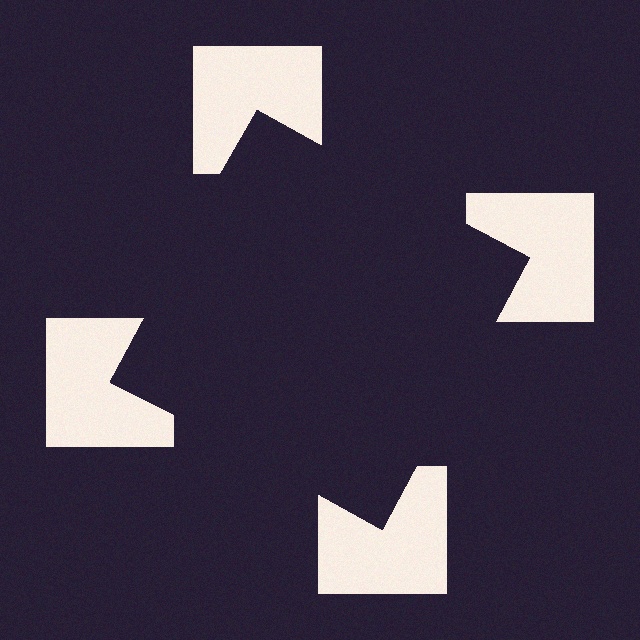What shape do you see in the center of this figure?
An illusory square — its edges are inferred from the aligned wedge cuts in the notched squares, not physically drawn.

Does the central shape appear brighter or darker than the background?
It typically appears slightly darker than the background, even though no actual brightness change is drawn.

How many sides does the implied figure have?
4 sides.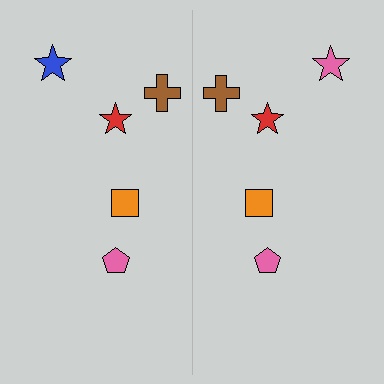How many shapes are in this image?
There are 10 shapes in this image.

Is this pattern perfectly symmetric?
No, the pattern is not perfectly symmetric. The pink star on the right side breaks the symmetry — its mirror counterpart is blue.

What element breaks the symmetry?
The pink star on the right side breaks the symmetry — its mirror counterpart is blue.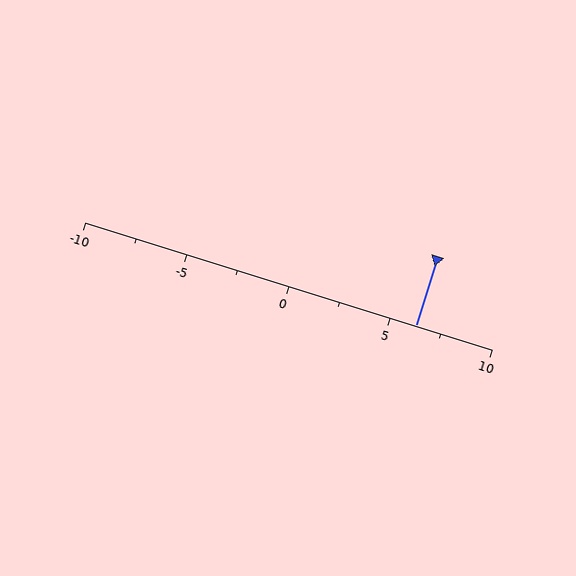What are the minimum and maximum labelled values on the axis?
The axis runs from -10 to 10.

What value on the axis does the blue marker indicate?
The marker indicates approximately 6.2.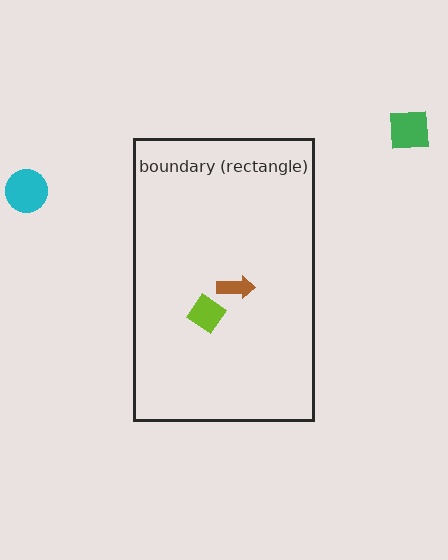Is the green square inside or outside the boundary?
Outside.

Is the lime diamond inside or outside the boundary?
Inside.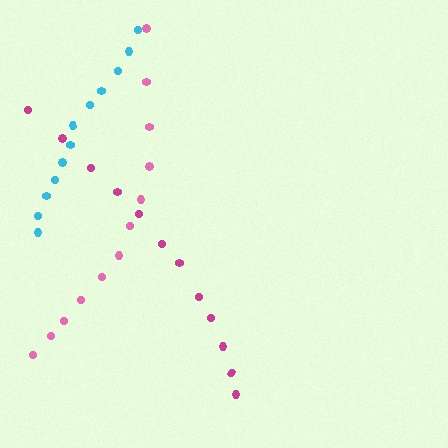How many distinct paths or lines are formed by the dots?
There are 3 distinct paths.